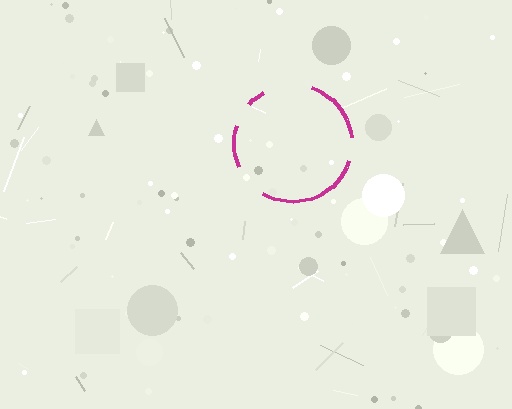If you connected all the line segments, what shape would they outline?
They would outline a circle.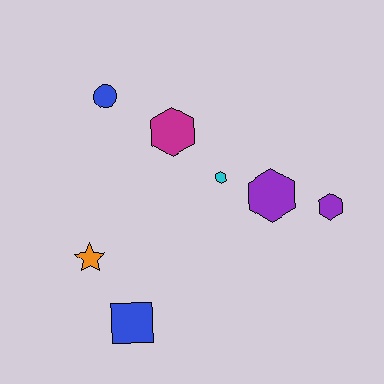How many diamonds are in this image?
There are no diamonds.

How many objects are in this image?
There are 7 objects.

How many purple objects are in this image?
There are 2 purple objects.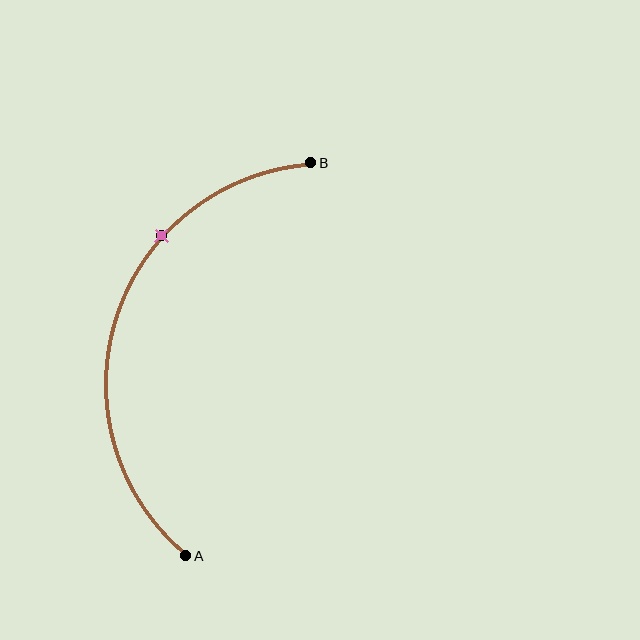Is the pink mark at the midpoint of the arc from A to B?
No. The pink mark lies on the arc but is closer to endpoint B. The arc midpoint would be at the point on the curve equidistant along the arc from both A and B.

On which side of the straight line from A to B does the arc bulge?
The arc bulges to the left of the straight line connecting A and B.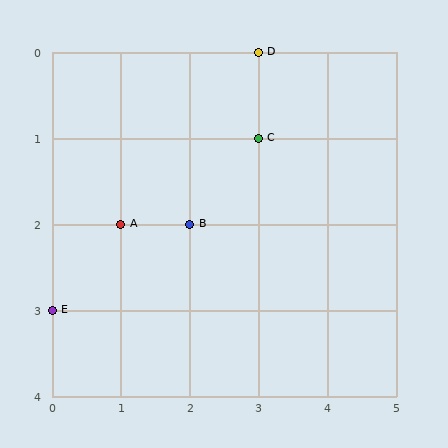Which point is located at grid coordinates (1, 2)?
Point A is at (1, 2).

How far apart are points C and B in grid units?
Points C and B are 1 column and 1 row apart (about 1.4 grid units diagonally).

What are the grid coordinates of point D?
Point D is at grid coordinates (3, 0).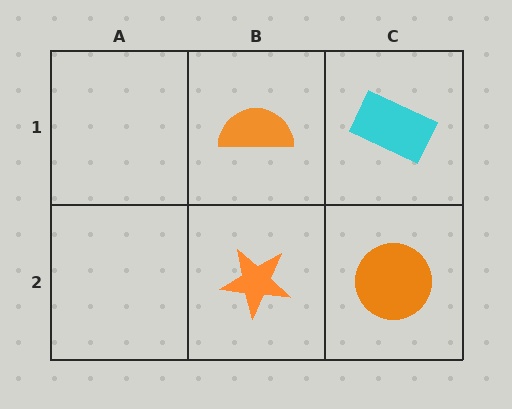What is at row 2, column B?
An orange star.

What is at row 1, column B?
An orange semicircle.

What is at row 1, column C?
A cyan rectangle.